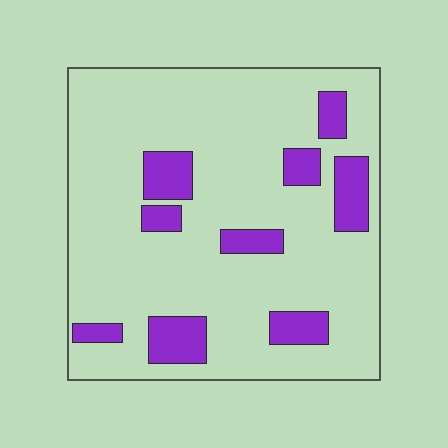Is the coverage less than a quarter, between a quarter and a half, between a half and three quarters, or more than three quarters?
Less than a quarter.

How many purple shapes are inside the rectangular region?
9.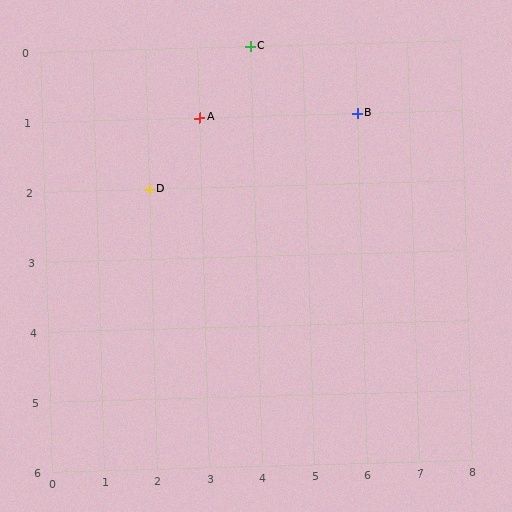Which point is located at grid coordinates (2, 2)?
Point D is at (2, 2).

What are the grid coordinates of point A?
Point A is at grid coordinates (3, 1).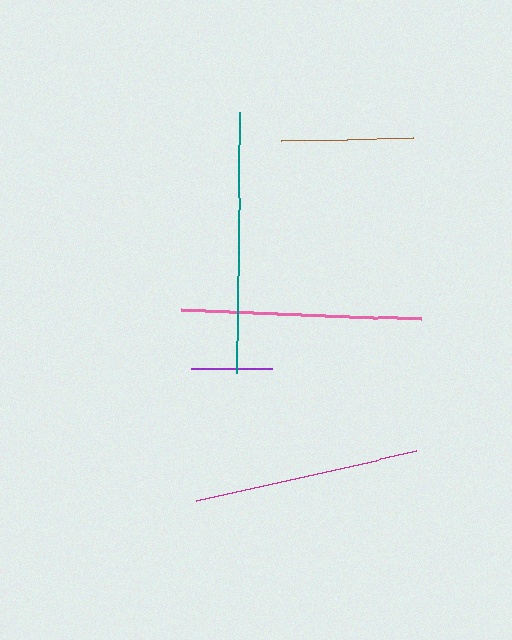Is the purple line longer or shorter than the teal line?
The teal line is longer than the purple line.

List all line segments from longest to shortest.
From longest to shortest: teal, pink, magenta, brown, purple.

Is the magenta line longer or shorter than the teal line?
The teal line is longer than the magenta line.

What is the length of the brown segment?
The brown segment is approximately 132 pixels long.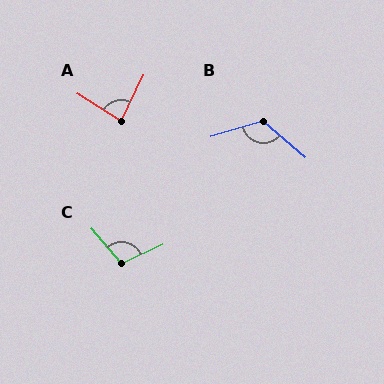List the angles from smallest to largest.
A (83°), C (105°), B (123°).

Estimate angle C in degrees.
Approximately 105 degrees.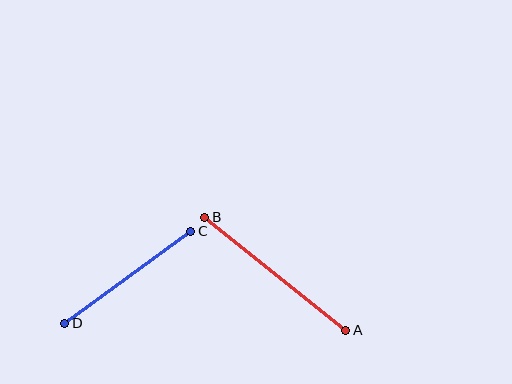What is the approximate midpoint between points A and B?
The midpoint is at approximately (275, 274) pixels.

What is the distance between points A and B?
The distance is approximately 181 pixels.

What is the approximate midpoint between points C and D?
The midpoint is at approximately (128, 277) pixels.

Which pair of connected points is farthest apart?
Points A and B are farthest apart.